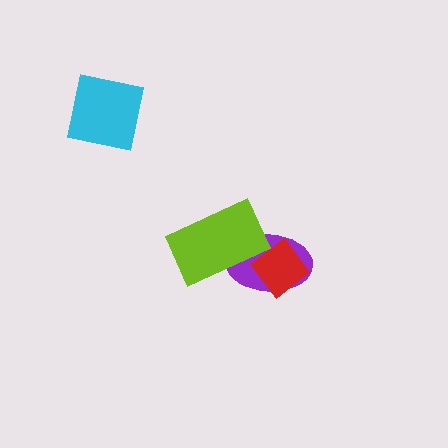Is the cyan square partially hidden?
No, no other shape covers it.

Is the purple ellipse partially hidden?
Yes, it is partially covered by another shape.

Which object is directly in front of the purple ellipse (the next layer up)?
The red diamond is directly in front of the purple ellipse.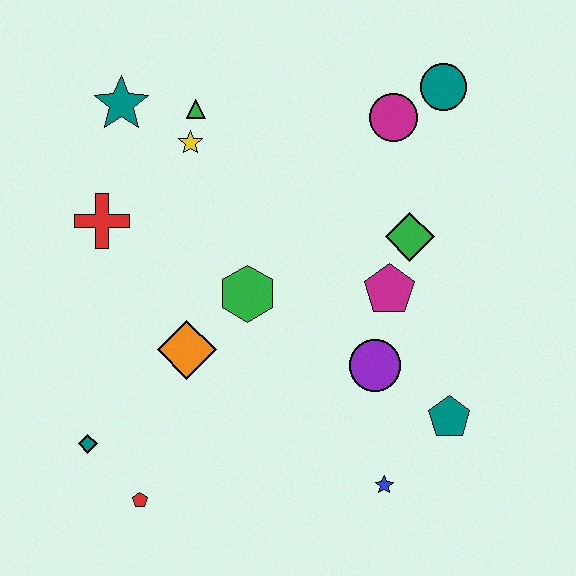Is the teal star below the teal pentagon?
No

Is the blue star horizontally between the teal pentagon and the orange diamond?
Yes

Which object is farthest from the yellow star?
The blue star is farthest from the yellow star.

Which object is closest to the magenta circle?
The teal circle is closest to the magenta circle.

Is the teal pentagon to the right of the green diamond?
Yes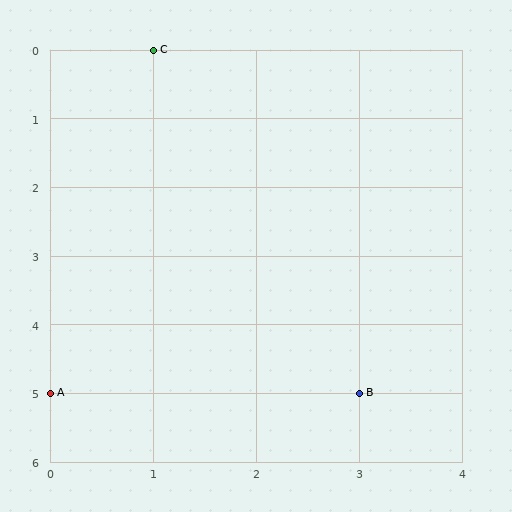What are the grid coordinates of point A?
Point A is at grid coordinates (0, 5).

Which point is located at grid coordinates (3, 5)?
Point B is at (3, 5).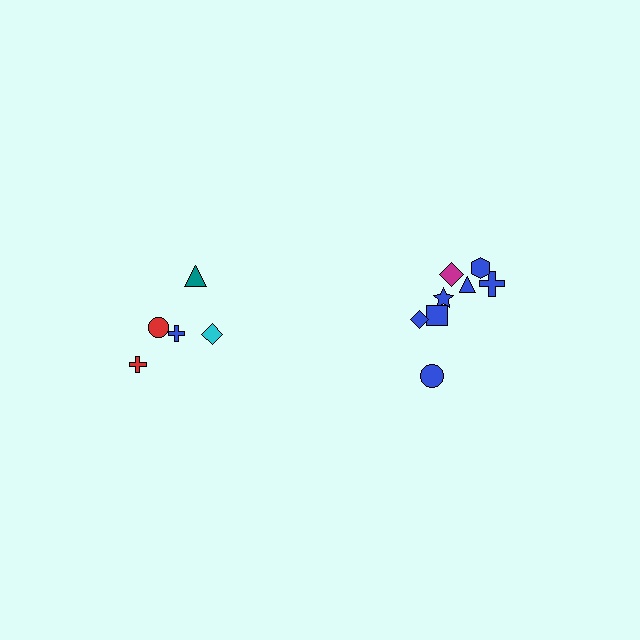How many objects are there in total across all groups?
There are 13 objects.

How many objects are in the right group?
There are 8 objects.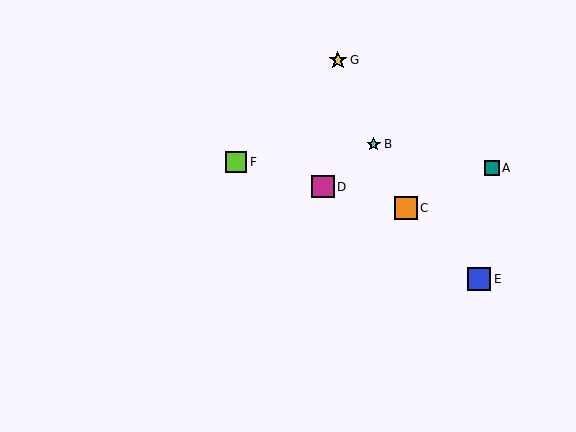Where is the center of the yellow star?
The center of the yellow star is at (338, 60).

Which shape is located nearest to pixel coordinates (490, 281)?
The blue square (labeled E) at (479, 279) is nearest to that location.